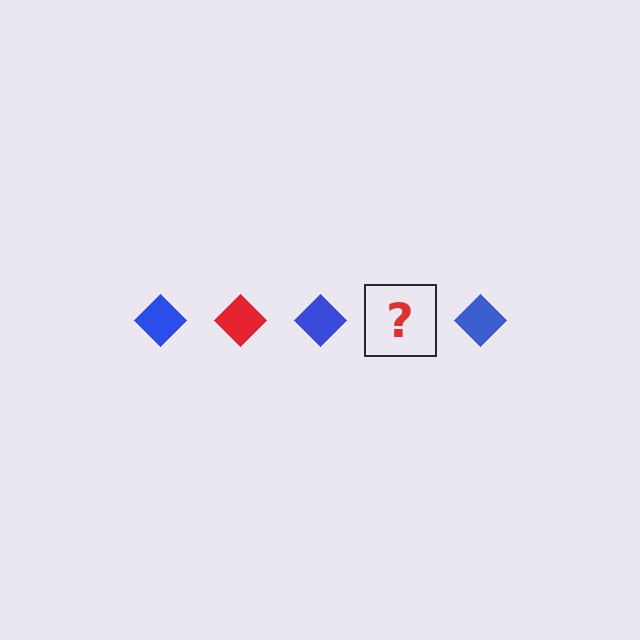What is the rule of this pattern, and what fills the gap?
The rule is that the pattern cycles through blue, red diamonds. The gap should be filled with a red diamond.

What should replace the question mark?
The question mark should be replaced with a red diamond.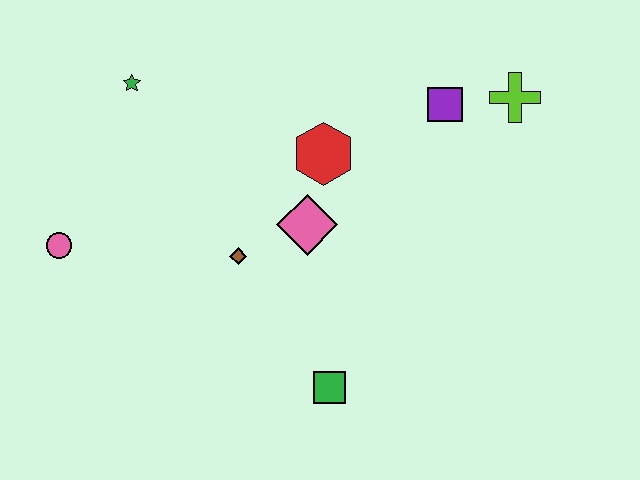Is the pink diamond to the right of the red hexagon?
No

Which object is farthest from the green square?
The green star is farthest from the green square.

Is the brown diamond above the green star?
No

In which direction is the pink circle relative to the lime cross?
The pink circle is to the left of the lime cross.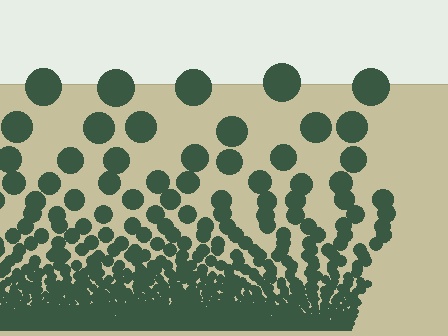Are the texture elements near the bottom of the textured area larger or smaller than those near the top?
Smaller. The gradient is inverted — elements near the bottom are smaller and denser.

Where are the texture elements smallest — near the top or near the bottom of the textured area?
Near the bottom.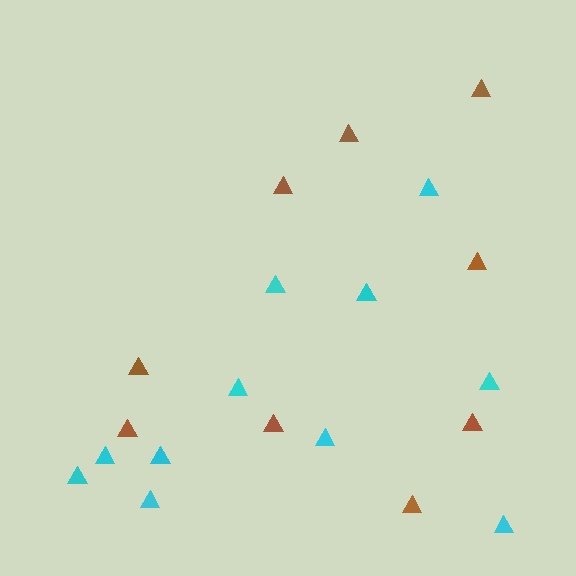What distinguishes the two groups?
There are 2 groups: one group of brown triangles (9) and one group of cyan triangles (11).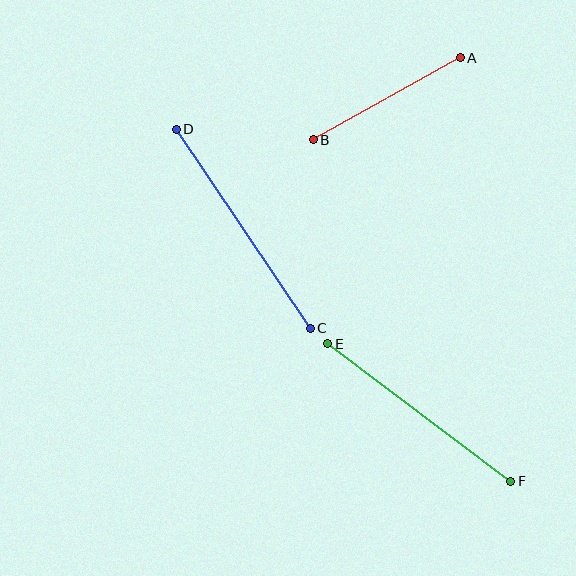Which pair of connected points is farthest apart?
Points C and D are farthest apart.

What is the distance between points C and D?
The distance is approximately 240 pixels.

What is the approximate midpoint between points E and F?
The midpoint is at approximately (419, 412) pixels.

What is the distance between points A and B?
The distance is approximately 169 pixels.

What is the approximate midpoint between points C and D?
The midpoint is at approximately (243, 229) pixels.